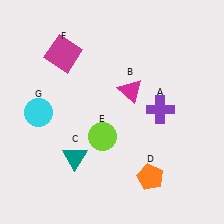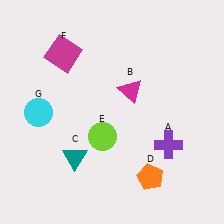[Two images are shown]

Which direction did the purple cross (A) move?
The purple cross (A) moved down.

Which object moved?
The purple cross (A) moved down.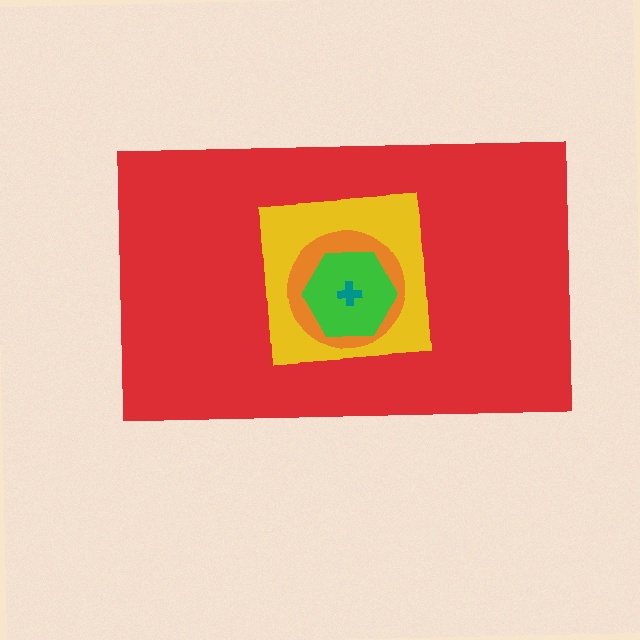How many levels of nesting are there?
5.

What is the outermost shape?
The red rectangle.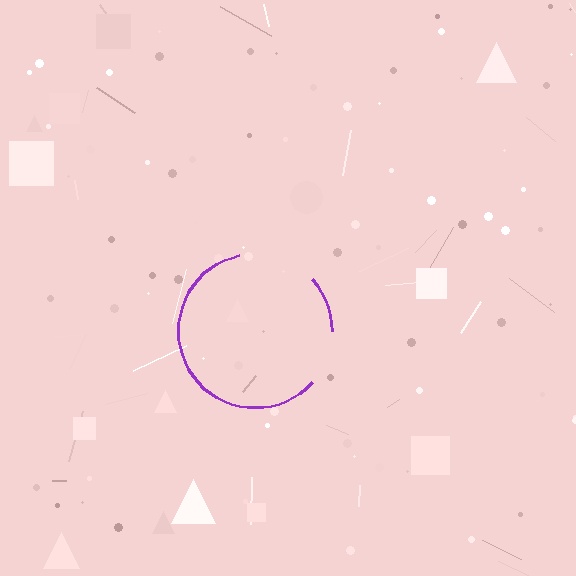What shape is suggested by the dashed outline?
The dashed outline suggests a circle.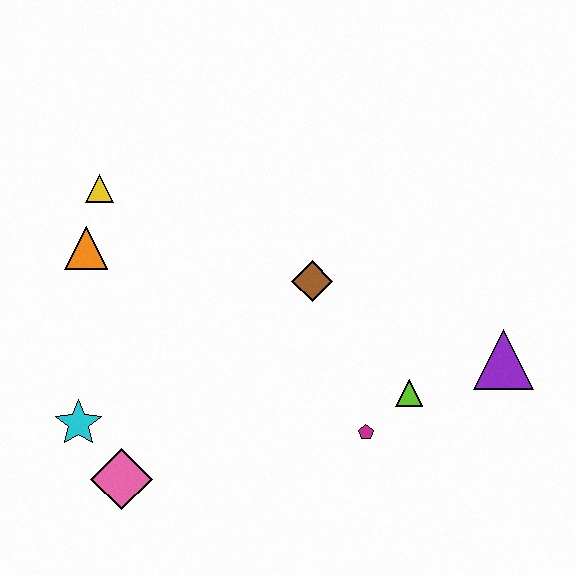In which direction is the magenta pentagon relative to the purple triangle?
The magenta pentagon is to the left of the purple triangle.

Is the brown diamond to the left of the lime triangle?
Yes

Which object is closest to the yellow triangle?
The orange triangle is closest to the yellow triangle.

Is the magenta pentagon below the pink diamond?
No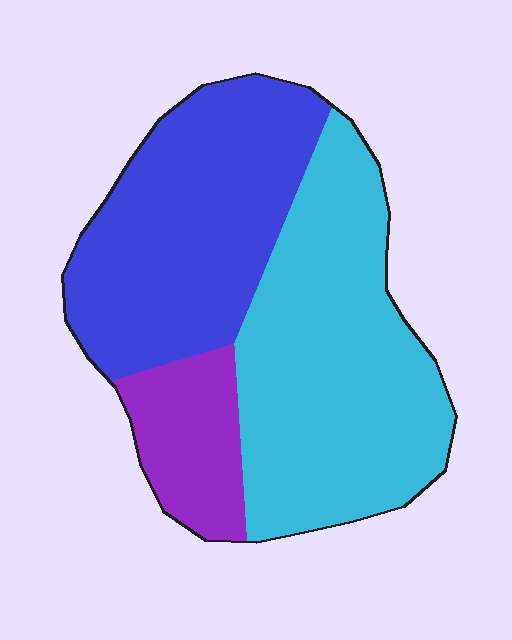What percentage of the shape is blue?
Blue covers around 40% of the shape.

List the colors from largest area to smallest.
From largest to smallest: cyan, blue, purple.